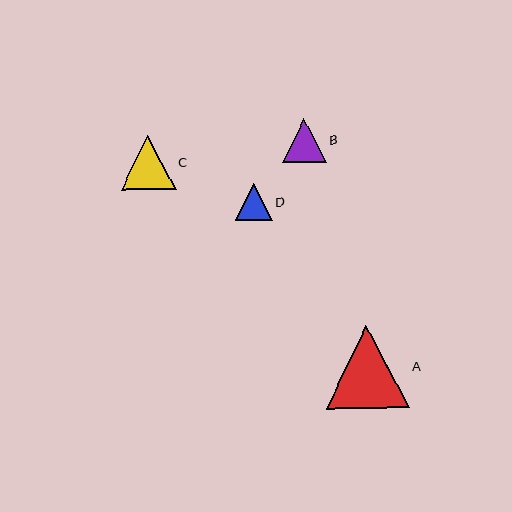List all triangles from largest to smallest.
From largest to smallest: A, C, B, D.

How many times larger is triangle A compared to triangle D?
Triangle A is approximately 2.3 times the size of triangle D.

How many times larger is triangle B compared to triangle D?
Triangle B is approximately 1.2 times the size of triangle D.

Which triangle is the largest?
Triangle A is the largest with a size of approximately 84 pixels.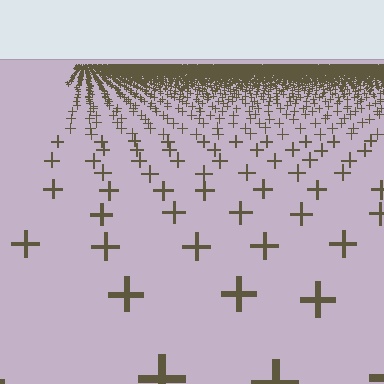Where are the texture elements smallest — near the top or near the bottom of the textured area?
Near the top.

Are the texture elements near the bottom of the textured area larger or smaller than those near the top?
Larger. Near the bottom, elements are closer to the viewer and appear at a bigger on-screen size.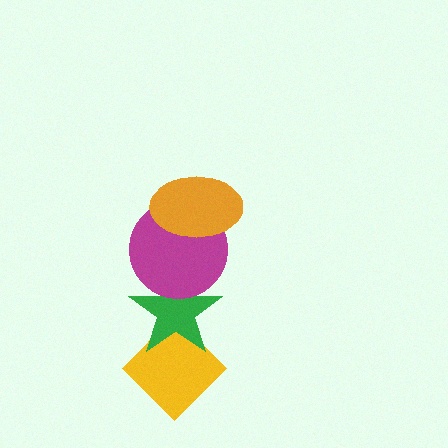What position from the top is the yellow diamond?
The yellow diamond is 4th from the top.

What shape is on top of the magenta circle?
The orange ellipse is on top of the magenta circle.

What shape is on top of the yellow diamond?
The green star is on top of the yellow diamond.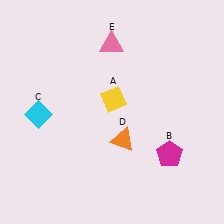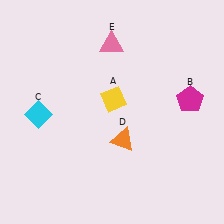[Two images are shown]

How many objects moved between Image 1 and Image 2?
1 object moved between the two images.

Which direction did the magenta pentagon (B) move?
The magenta pentagon (B) moved up.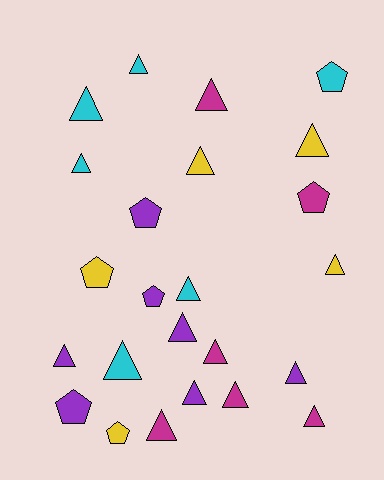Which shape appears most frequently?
Triangle, with 17 objects.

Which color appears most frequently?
Purple, with 7 objects.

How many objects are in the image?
There are 24 objects.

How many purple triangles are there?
There are 4 purple triangles.